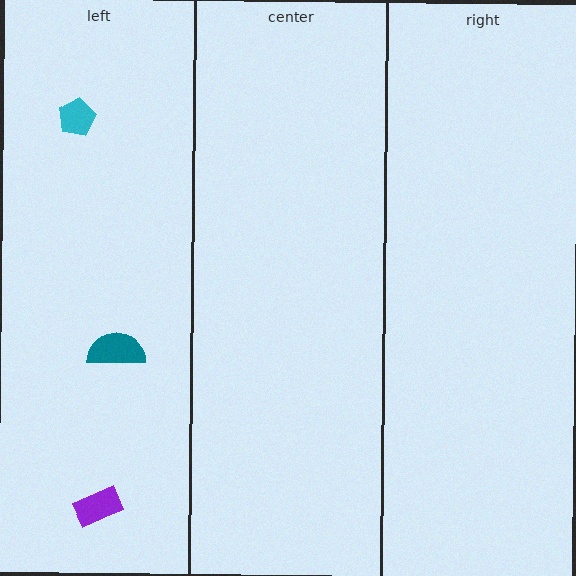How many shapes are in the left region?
3.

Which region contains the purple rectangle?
The left region.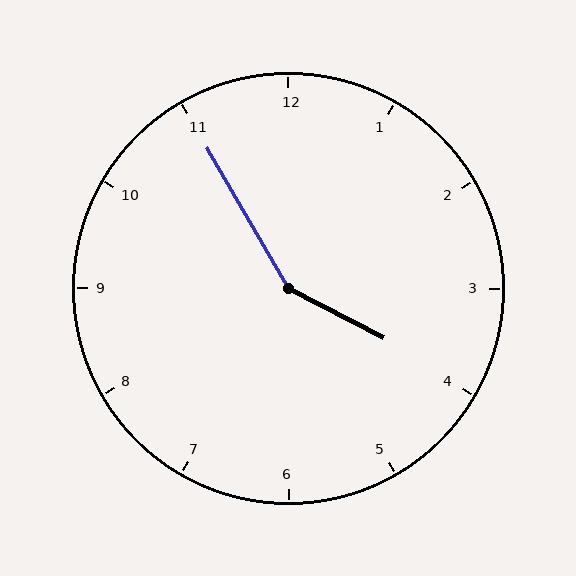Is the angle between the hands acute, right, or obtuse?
It is obtuse.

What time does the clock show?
3:55.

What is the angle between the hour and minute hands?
Approximately 148 degrees.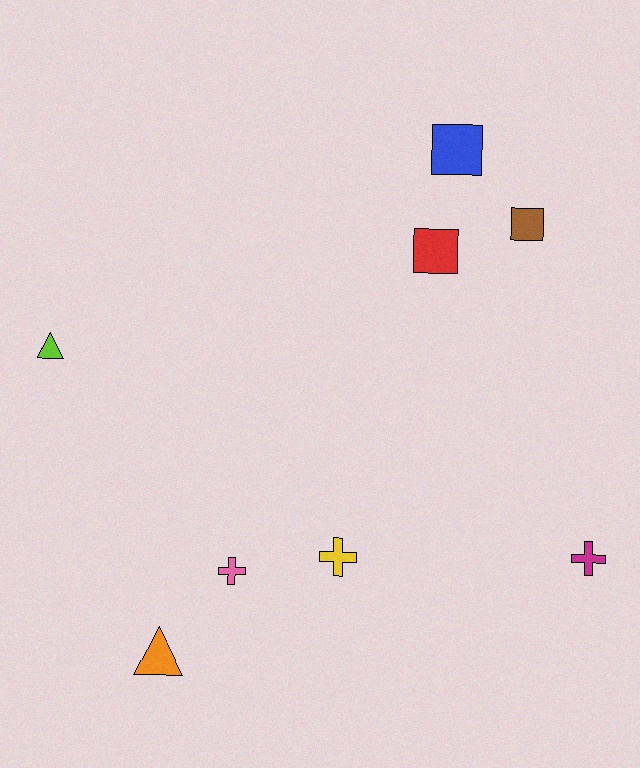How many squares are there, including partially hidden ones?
There are 3 squares.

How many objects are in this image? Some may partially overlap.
There are 8 objects.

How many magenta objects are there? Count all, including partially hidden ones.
There is 1 magenta object.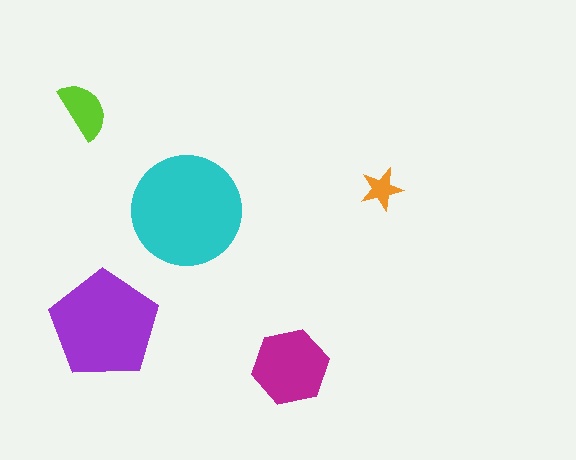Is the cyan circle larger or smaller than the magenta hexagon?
Larger.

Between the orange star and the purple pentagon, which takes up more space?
The purple pentagon.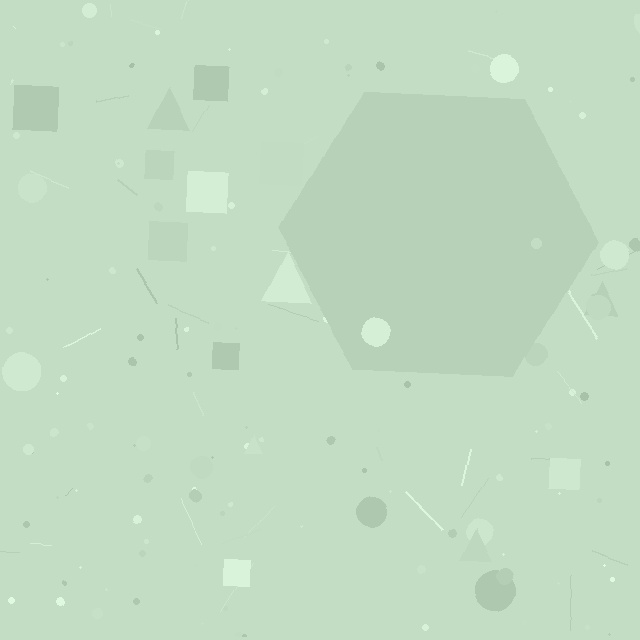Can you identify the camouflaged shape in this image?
The camouflaged shape is a hexagon.